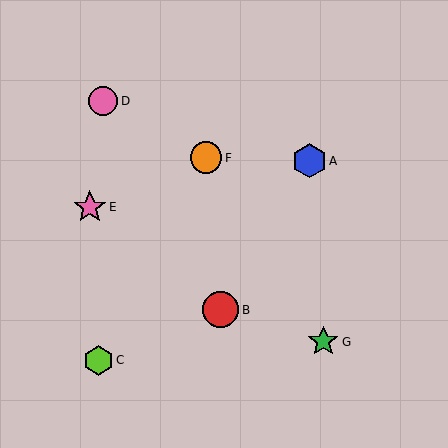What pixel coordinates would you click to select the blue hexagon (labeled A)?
Click at (309, 161) to select the blue hexagon A.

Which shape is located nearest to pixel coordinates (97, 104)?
The pink circle (labeled D) at (103, 101) is nearest to that location.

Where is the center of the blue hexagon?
The center of the blue hexagon is at (309, 161).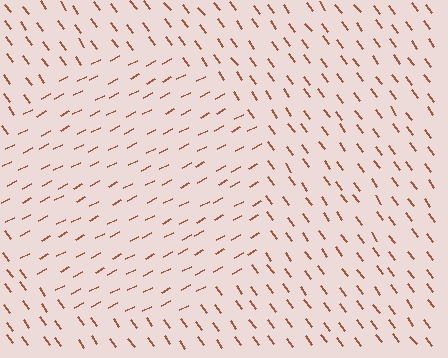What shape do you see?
I see a circle.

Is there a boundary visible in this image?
Yes, there is a texture boundary formed by a change in line orientation.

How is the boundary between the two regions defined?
The boundary is defined purely by a change in line orientation (approximately 82 degrees difference). All lines are the same color and thickness.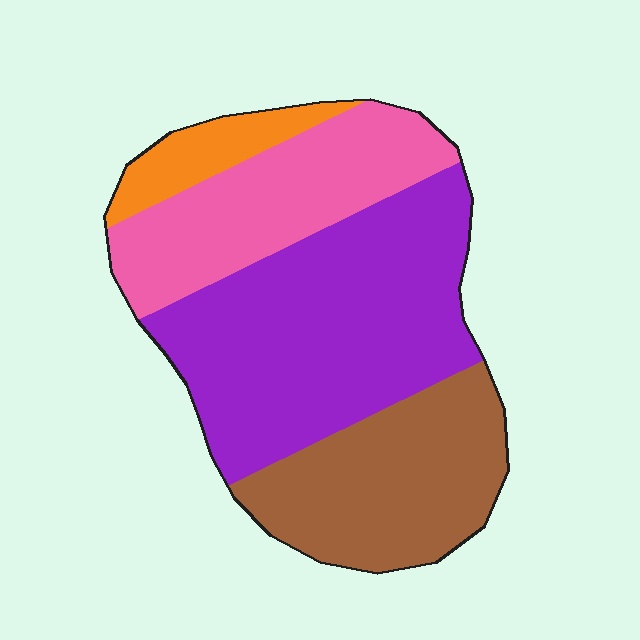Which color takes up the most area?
Purple, at roughly 45%.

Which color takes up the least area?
Orange, at roughly 10%.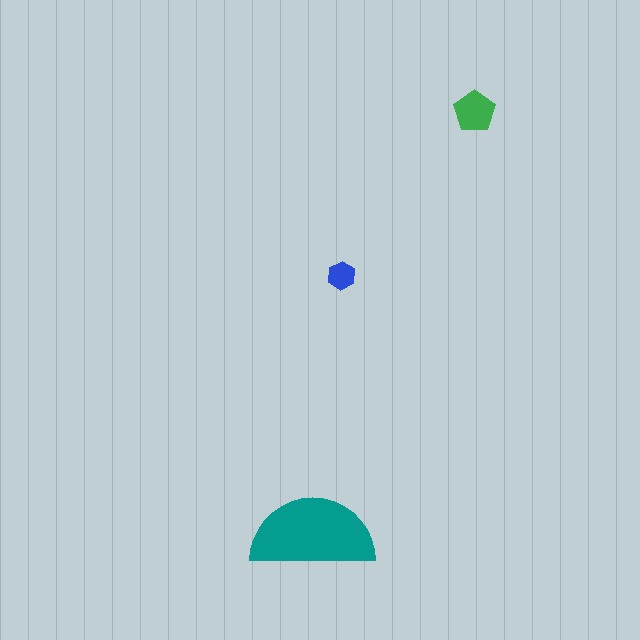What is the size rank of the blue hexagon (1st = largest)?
3rd.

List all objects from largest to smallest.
The teal semicircle, the green pentagon, the blue hexagon.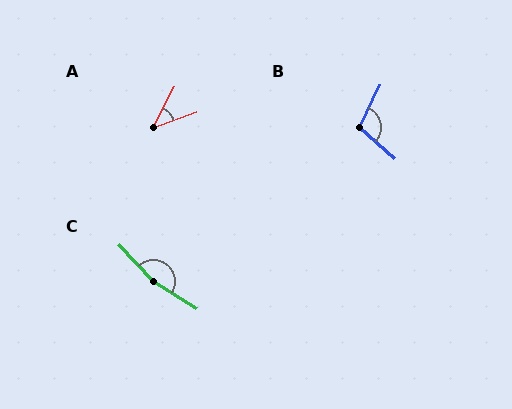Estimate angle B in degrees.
Approximately 106 degrees.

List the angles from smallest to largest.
A (43°), B (106°), C (165°).